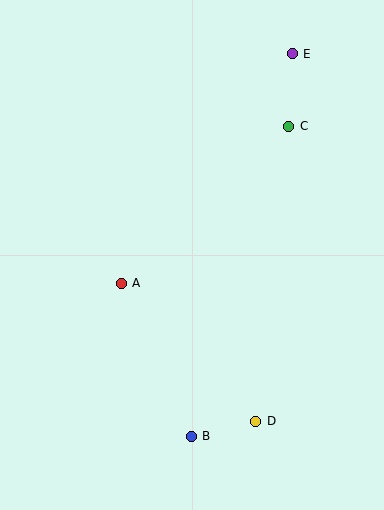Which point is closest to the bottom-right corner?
Point D is closest to the bottom-right corner.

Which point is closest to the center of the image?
Point A at (121, 283) is closest to the center.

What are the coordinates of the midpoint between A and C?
The midpoint between A and C is at (205, 205).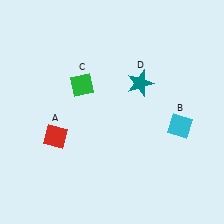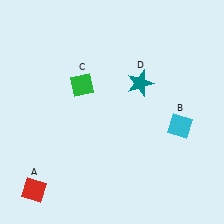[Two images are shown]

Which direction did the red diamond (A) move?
The red diamond (A) moved down.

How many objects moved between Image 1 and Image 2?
1 object moved between the two images.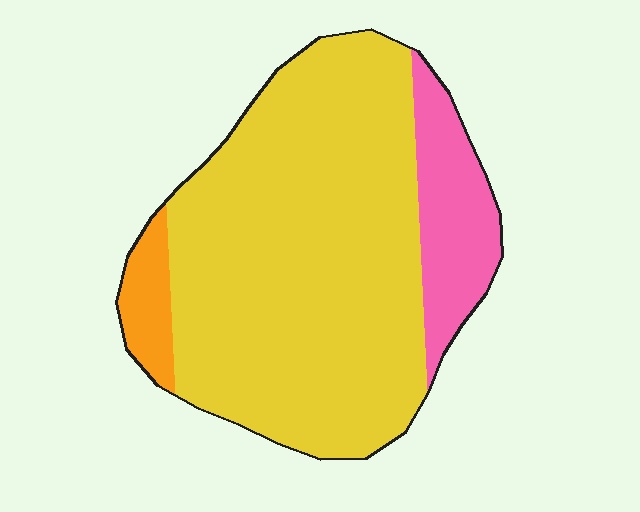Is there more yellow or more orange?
Yellow.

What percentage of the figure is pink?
Pink takes up about one sixth (1/6) of the figure.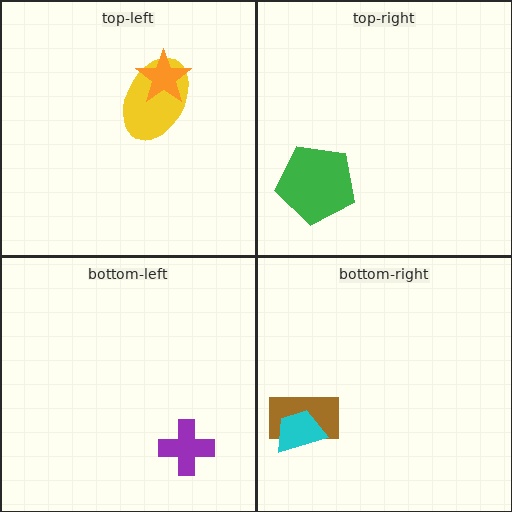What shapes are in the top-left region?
The yellow ellipse, the orange star.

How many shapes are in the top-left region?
2.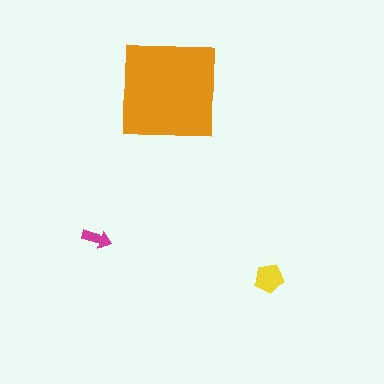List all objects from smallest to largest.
The magenta arrow, the yellow pentagon, the orange square.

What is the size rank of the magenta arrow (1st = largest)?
3rd.